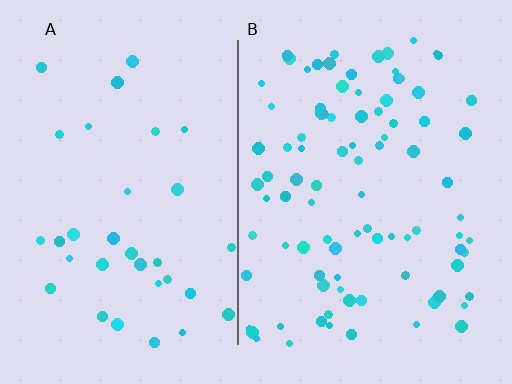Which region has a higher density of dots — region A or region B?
B (the right).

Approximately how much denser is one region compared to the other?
Approximately 2.5× — region B over region A.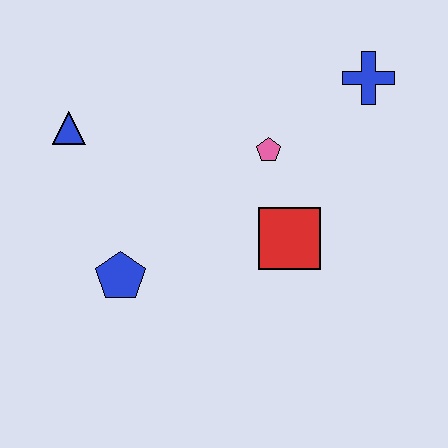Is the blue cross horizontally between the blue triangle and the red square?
No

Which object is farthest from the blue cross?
The blue pentagon is farthest from the blue cross.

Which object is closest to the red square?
The pink pentagon is closest to the red square.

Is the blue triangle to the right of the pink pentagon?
No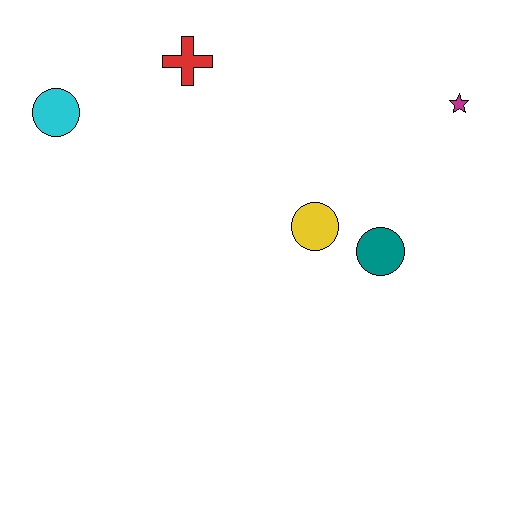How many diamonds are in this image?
There are no diamonds.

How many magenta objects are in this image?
There is 1 magenta object.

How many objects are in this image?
There are 5 objects.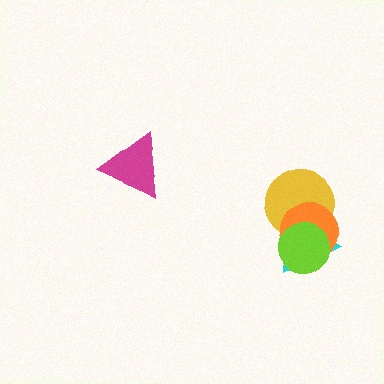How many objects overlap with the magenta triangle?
0 objects overlap with the magenta triangle.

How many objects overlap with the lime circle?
3 objects overlap with the lime circle.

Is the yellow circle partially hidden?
Yes, it is partially covered by another shape.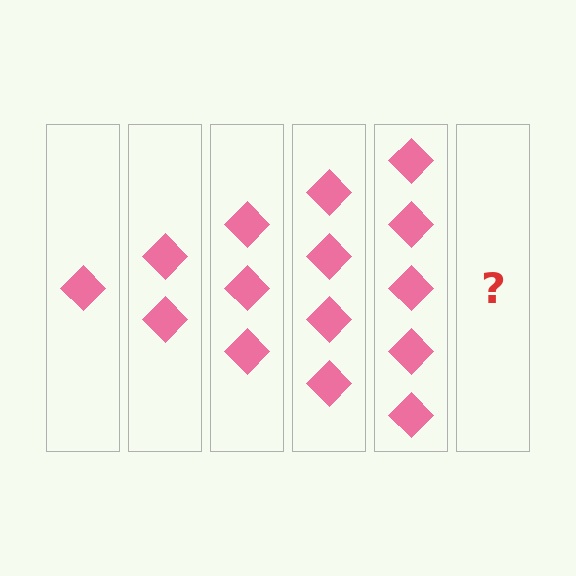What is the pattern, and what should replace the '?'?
The pattern is that each step adds one more diamond. The '?' should be 6 diamonds.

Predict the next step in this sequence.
The next step is 6 diamonds.